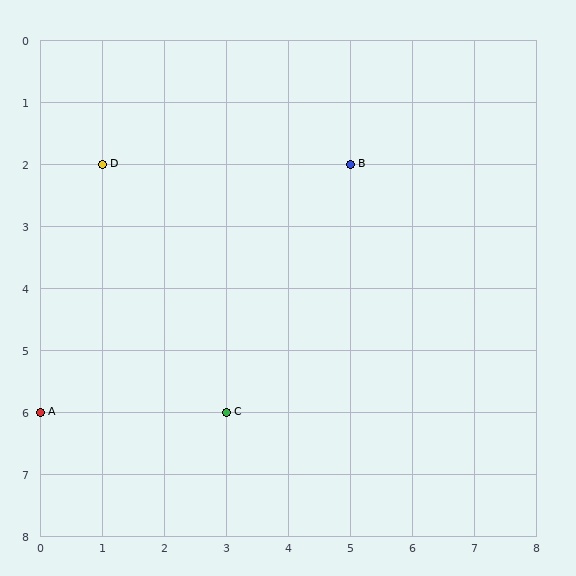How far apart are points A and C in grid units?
Points A and C are 3 columns apart.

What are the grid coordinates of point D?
Point D is at grid coordinates (1, 2).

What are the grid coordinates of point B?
Point B is at grid coordinates (5, 2).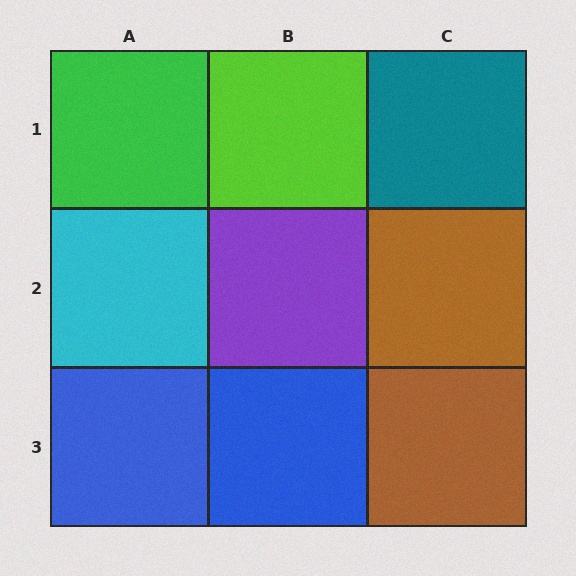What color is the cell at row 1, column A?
Green.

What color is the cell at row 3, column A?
Blue.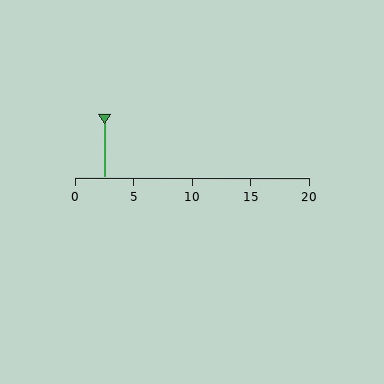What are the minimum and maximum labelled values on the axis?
The axis runs from 0 to 20.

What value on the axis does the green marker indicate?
The marker indicates approximately 2.5.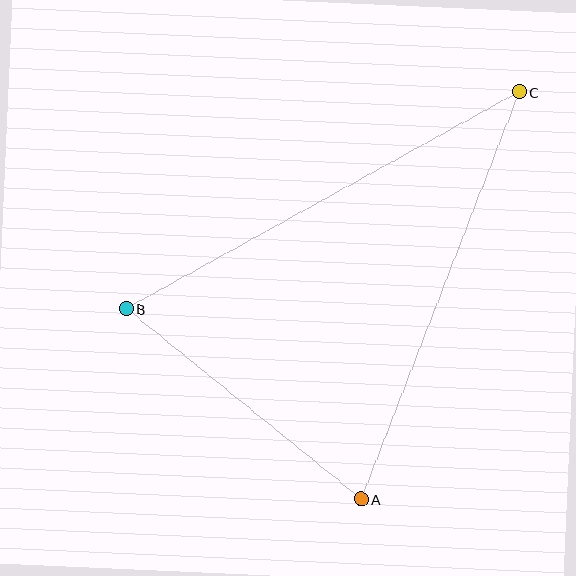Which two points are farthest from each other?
Points B and C are farthest from each other.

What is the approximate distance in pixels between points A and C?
The distance between A and C is approximately 437 pixels.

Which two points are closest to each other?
Points A and B are closest to each other.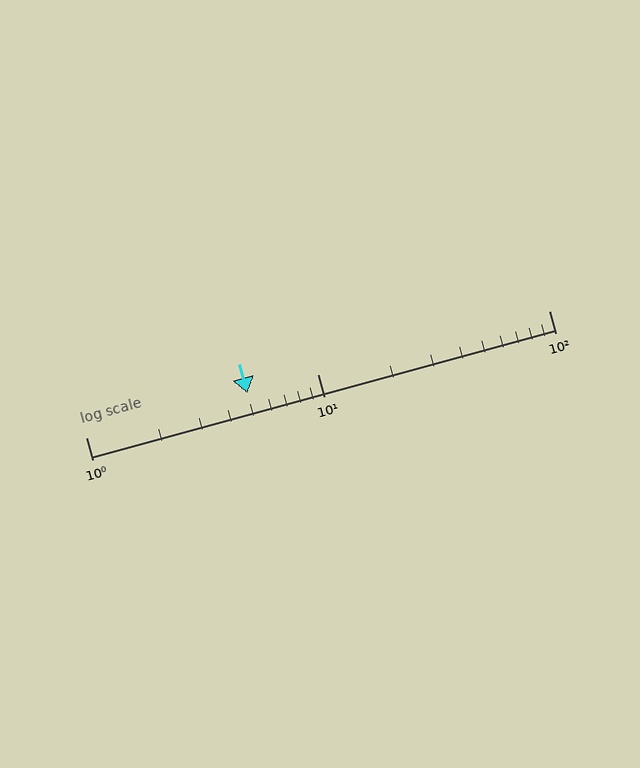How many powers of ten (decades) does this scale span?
The scale spans 2 decades, from 1 to 100.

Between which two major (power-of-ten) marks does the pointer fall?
The pointer is between 1 and 10.